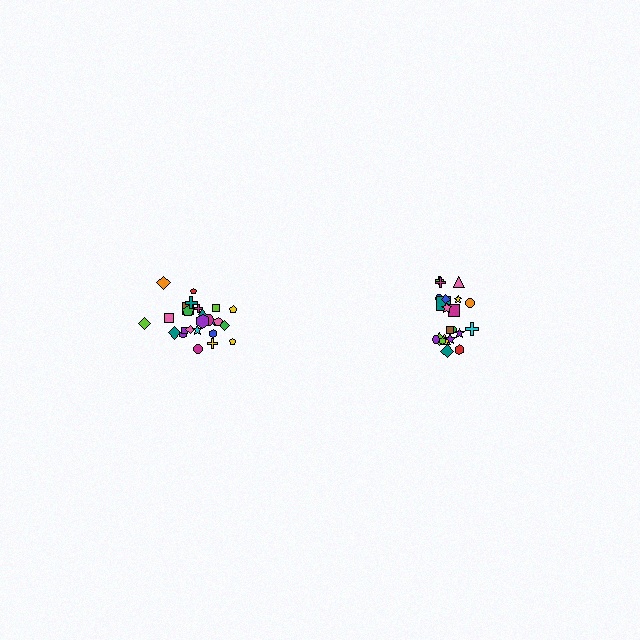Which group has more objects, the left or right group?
The left group.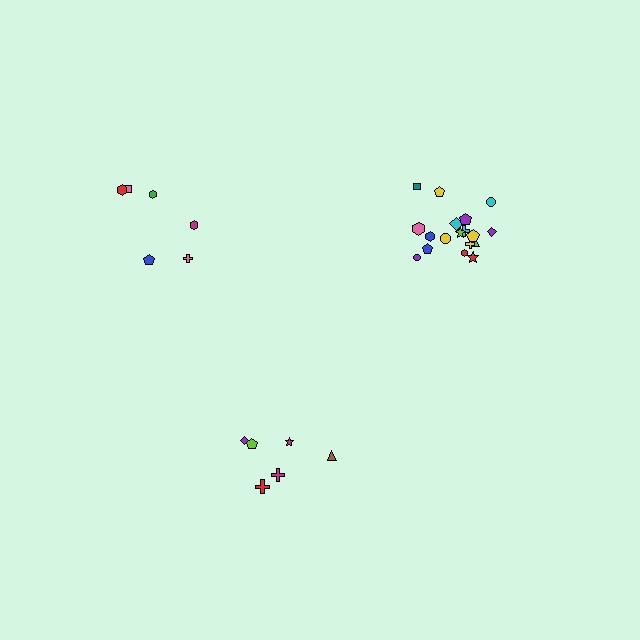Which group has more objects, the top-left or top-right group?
The top-right group.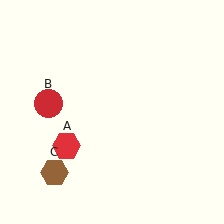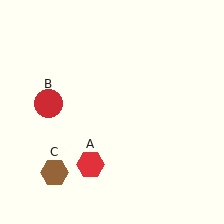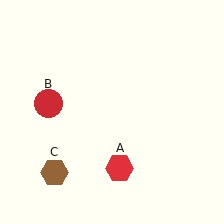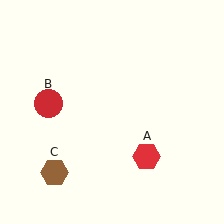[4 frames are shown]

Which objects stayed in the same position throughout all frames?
Red circle (object B) and brown hexagon (object C) remained stationary.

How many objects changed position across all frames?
1 object changed position: red hexagon (object A).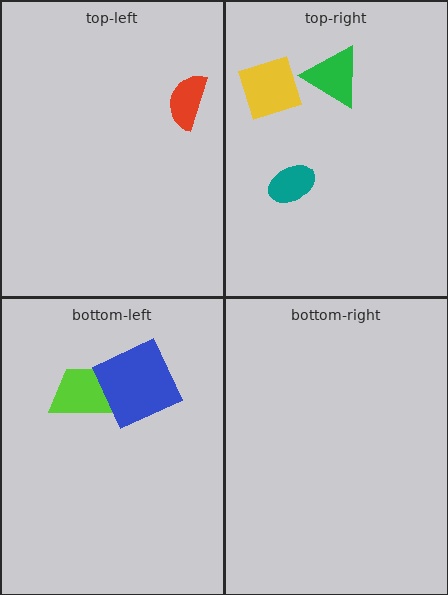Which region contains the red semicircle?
The top-left region.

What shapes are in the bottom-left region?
The lime trapezoid, the blue square.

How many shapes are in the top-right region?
3.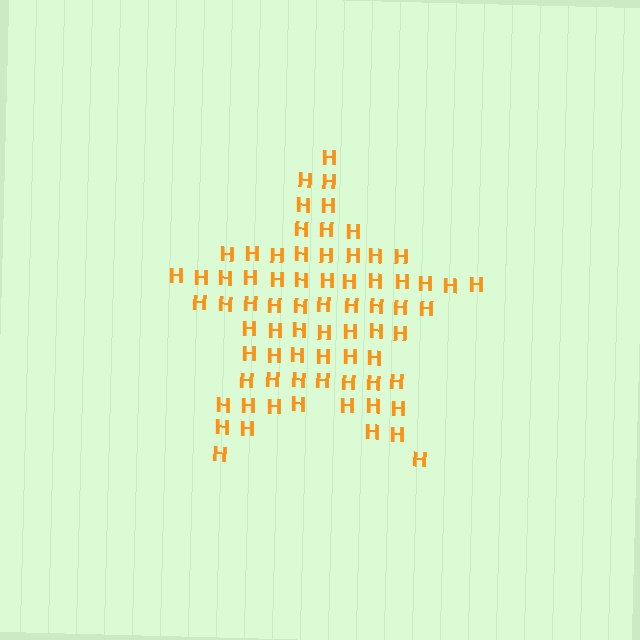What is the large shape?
The large shape is a star.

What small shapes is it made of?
It is made of small letter H's.